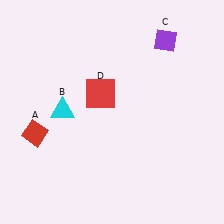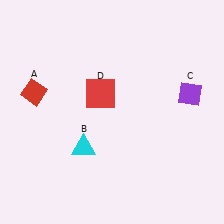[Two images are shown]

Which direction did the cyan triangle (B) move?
The cyan triangle (B) moved down.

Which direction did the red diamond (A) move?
The red diamond (A) moved up.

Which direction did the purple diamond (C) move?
The purple diamond (C) moved down.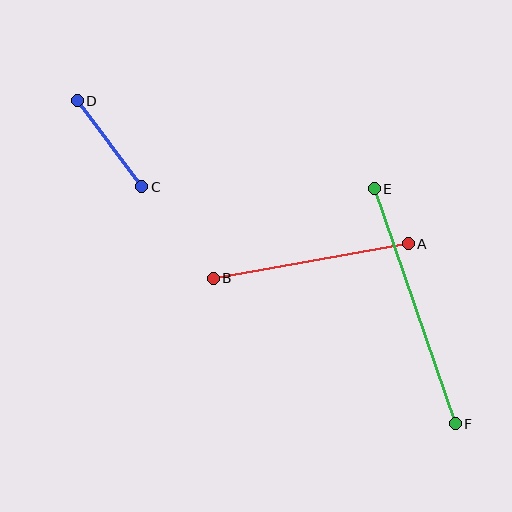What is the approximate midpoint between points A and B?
The midpoint is at approximately (311, 261) pixels.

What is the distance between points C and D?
The distance is approximately 107 pixels.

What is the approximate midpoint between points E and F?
The midpoint is at approximately (415, 306) pixels.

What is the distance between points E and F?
The distance is approximately 248 pixels.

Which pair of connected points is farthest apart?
Points E and F are farthest apart.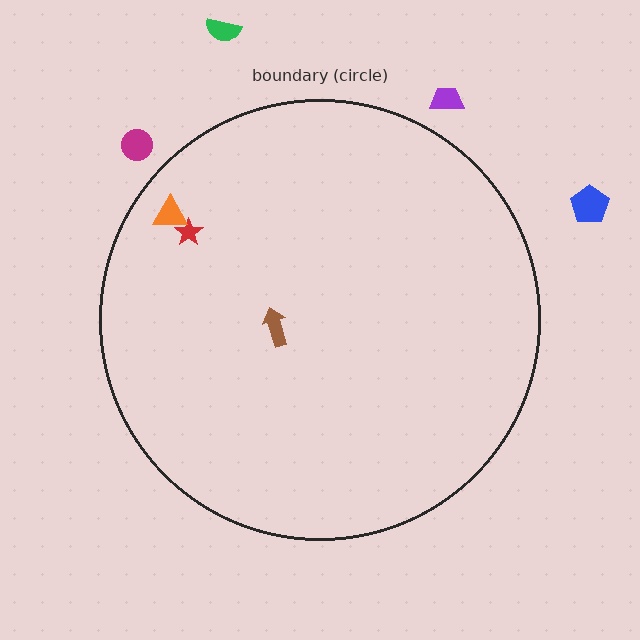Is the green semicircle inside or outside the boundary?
Outside.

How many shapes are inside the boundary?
3 inside, 4 outside.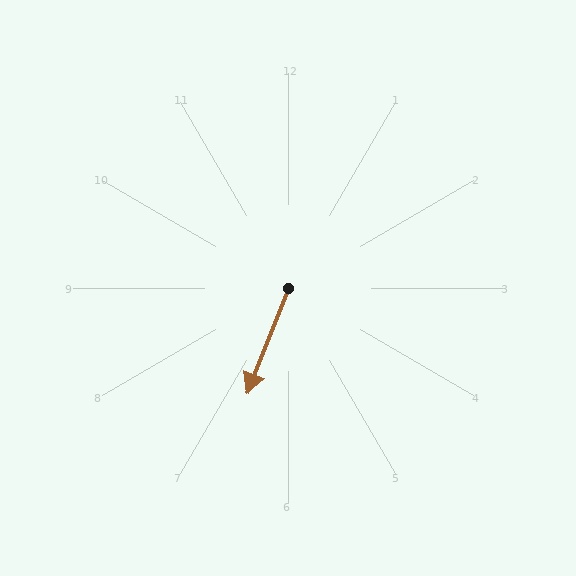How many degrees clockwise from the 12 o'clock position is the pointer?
Approximately 201 degrees.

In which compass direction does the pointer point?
South.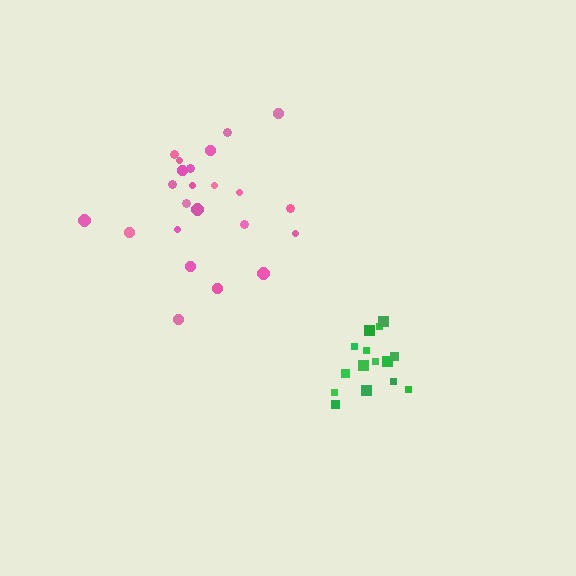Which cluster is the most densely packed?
Green.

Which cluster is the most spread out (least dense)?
Pink.